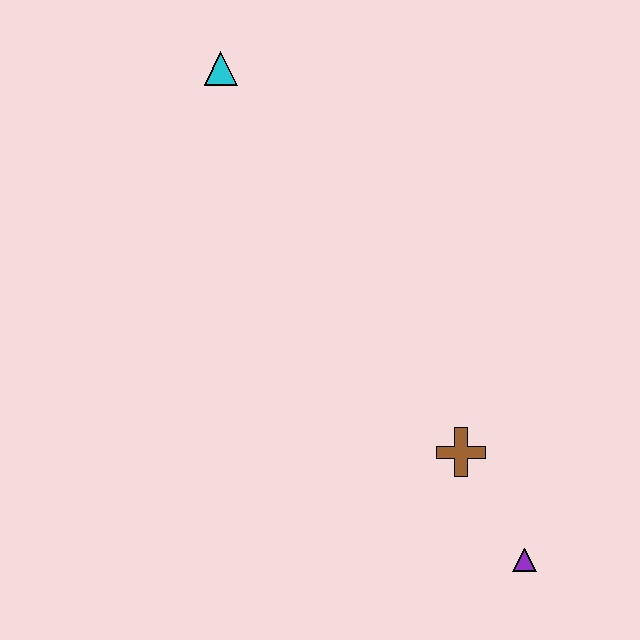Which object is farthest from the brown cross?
The cyan triangle is farthest from the brown cross.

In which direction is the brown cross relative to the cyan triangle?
The brown cross is below the cyan triangle.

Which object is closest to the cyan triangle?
The brown cross is closest to the cyan triangle.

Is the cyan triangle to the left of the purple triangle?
Yes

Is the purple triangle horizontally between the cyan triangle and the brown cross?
No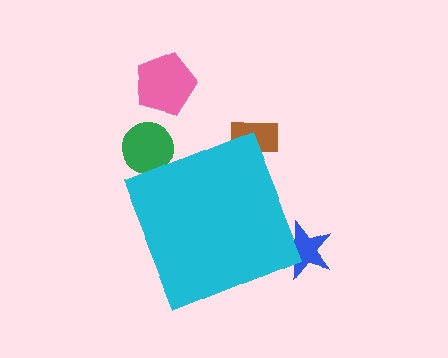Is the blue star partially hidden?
Yes, the blue star is partially hidden behind the cyan diamond.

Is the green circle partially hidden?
Yes, the green circle is partially hidden behind the cyan diamond.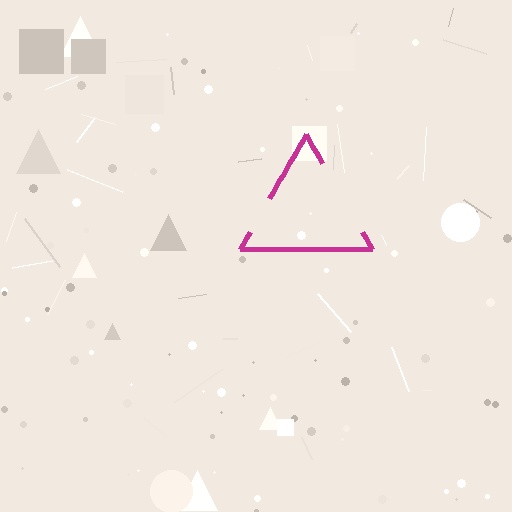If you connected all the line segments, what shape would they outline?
They would outline a triangle.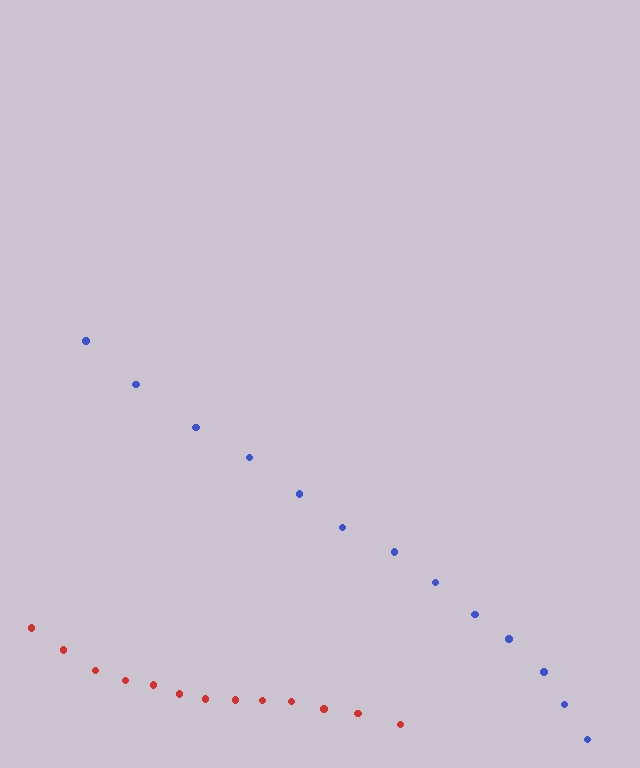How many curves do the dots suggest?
There are 2 distinct paths.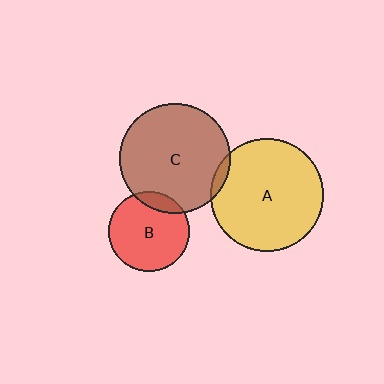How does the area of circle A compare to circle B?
Approximately 2.0 times.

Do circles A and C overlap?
Yes.